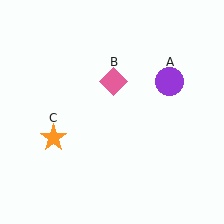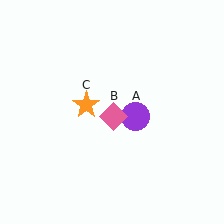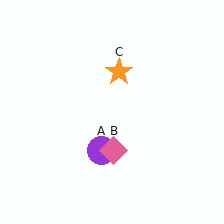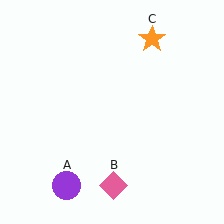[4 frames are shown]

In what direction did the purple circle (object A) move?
The purple circle (object A) moved down and to the left.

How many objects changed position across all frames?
3 objects changed position: purple circle (object A), pink diamond (object B), orange star (object C).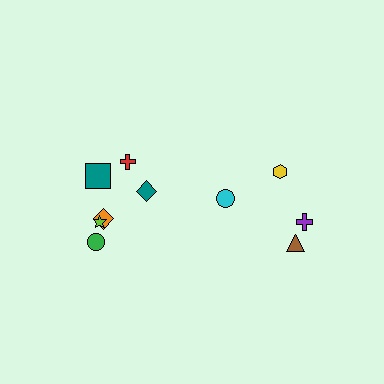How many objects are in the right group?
There are 4 objects.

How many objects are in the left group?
There are 6 objects.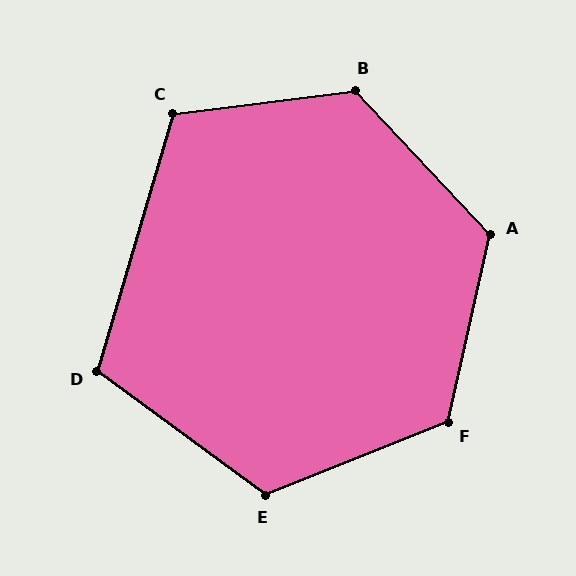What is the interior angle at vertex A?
Approximately 124 degrees (obtuse).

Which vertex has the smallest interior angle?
D, at approximately 110 degrees.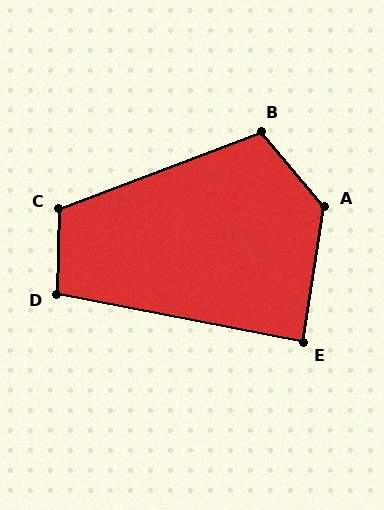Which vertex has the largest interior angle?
A, at approximately 131 degrees.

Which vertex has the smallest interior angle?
E, at approximately 88 degrees.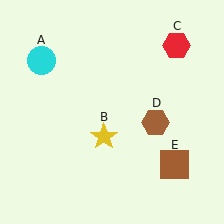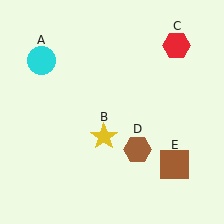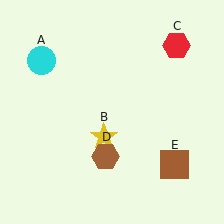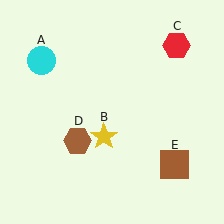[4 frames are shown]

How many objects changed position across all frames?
1 object changed position: brown hexagon (object D).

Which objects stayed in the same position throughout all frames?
Cyan circle (object A) and yellow star (object B) and red hexagon (object C) and brown square (object E) remained stationary.